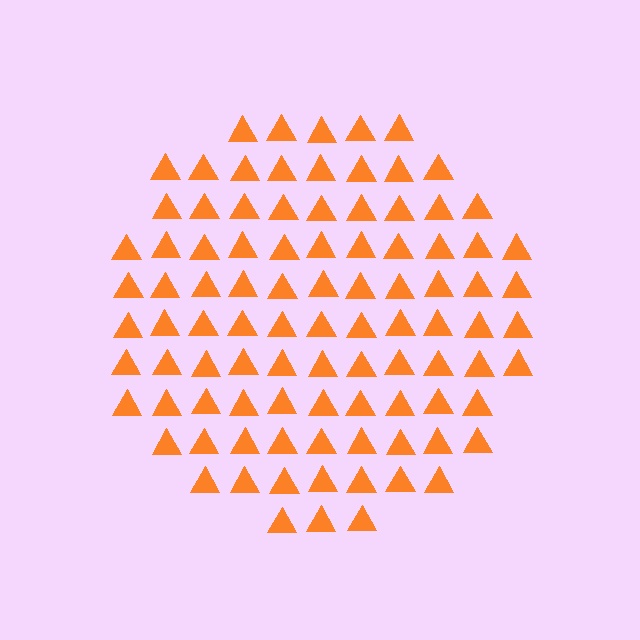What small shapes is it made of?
It is made of small triangles.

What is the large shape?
The large shape is a circle.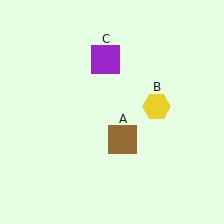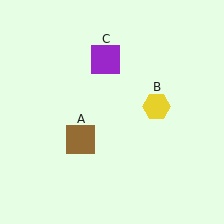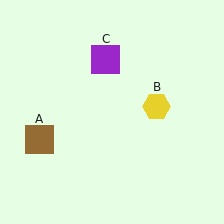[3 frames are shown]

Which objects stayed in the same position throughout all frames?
Yellow hexagon (object B) and purple square (object C) remained stationary.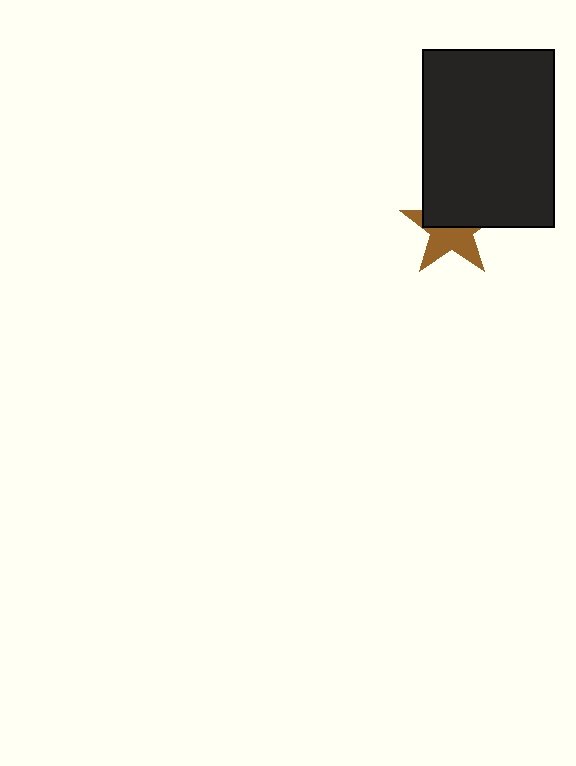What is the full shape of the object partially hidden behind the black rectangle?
The partially hidden object is a brown star.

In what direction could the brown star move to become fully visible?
The brown star could move down. That would shift it out from behind the black rectangle entirely.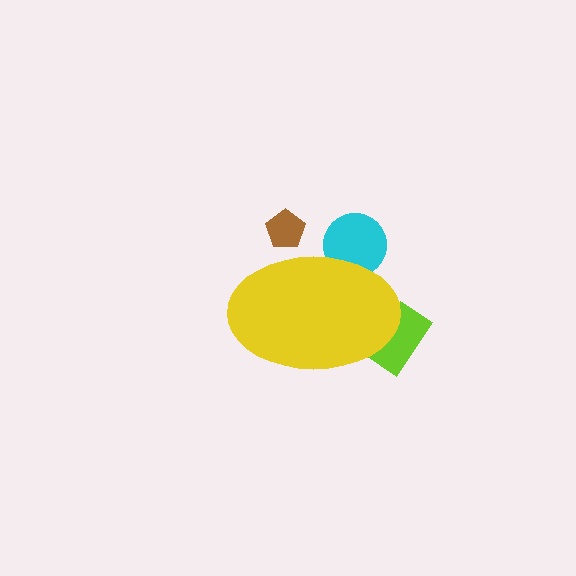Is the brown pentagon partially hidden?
Yes, the brown pentagon is partially hidden behind the yellow ellipse.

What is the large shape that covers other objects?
A yellow ellipse.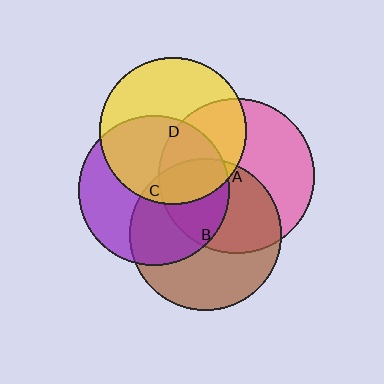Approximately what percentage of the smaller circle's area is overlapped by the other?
Approximately 50%.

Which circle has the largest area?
Circle A (pink).